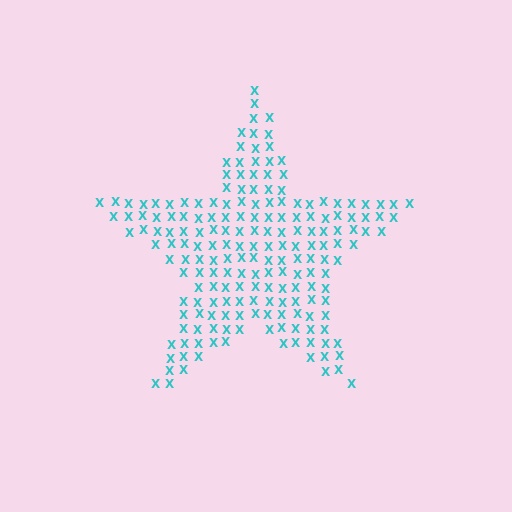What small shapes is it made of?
It is made of small letter X's.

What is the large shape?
The large shape is a star.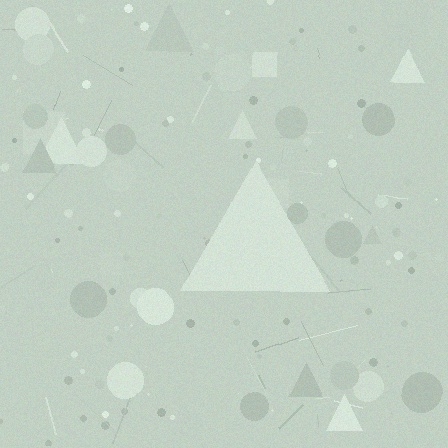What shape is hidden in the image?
A triangle is hidden in the image.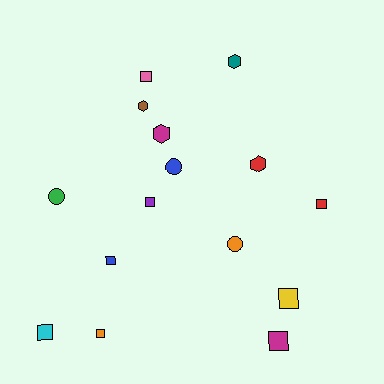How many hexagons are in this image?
There are 4 hexagons.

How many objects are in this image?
There are 15 objects.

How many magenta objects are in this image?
There are 2 magenta objects.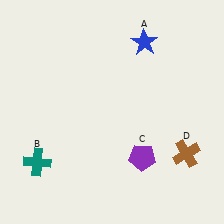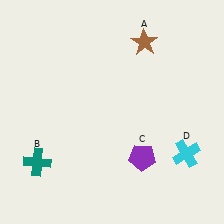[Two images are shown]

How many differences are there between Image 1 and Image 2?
There are 2 differences between the two images.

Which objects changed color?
A changed from blue to brown. D changed from brown to cyan.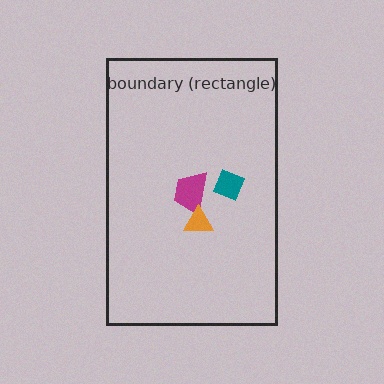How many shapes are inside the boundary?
3 inside, 0 outside.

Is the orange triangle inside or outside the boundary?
Inside.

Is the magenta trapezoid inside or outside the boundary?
Inside.